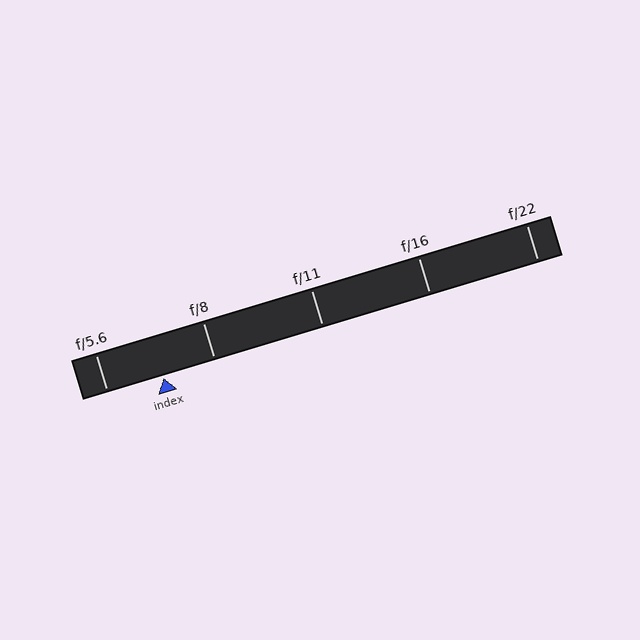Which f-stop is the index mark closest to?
The index mark is closest to f/8.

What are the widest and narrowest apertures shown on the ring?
The widest aperture shown is f/5.6 and the narrowest is f/22.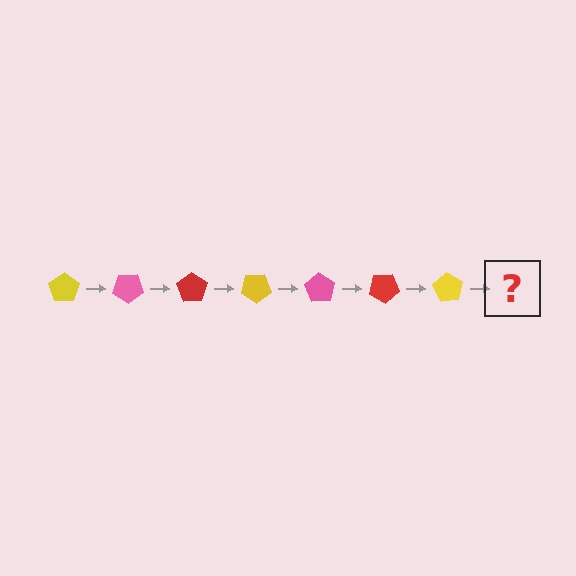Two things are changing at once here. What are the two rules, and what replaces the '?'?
The two rules are that it rotates 35 degrees each step and the color cycles through yellow, pink, and red. The '?' should be a pink pentagon, rotated 245 degrees from the start.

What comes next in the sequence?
The next element should be a pink pentagon, rotated 245 degrees from the start.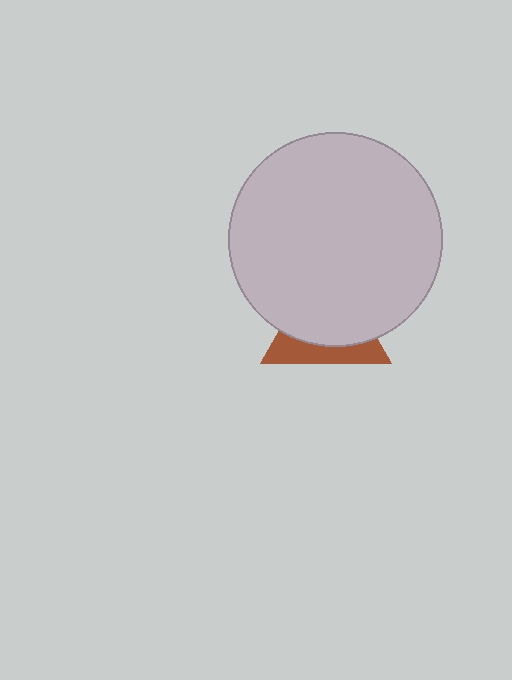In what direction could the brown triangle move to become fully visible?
The brown triangle could move down. That would shift it out from behind the light gray circle entirely.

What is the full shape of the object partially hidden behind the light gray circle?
The partially hidden object is a brown triangle.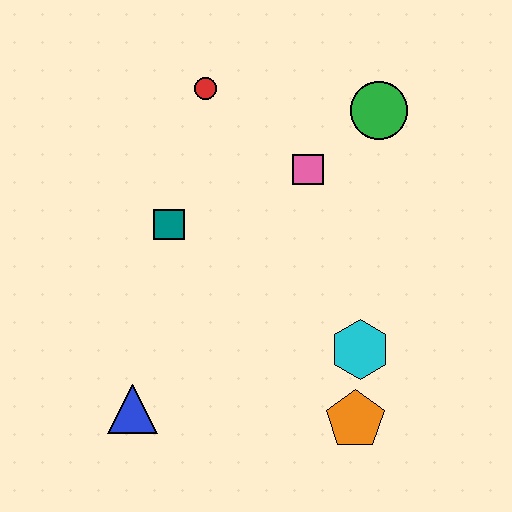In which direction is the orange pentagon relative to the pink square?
The orange pentagon is below the pink square.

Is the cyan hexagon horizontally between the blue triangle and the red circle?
No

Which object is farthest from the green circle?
The blue triangle is farthest from the green circle.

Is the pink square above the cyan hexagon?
Yes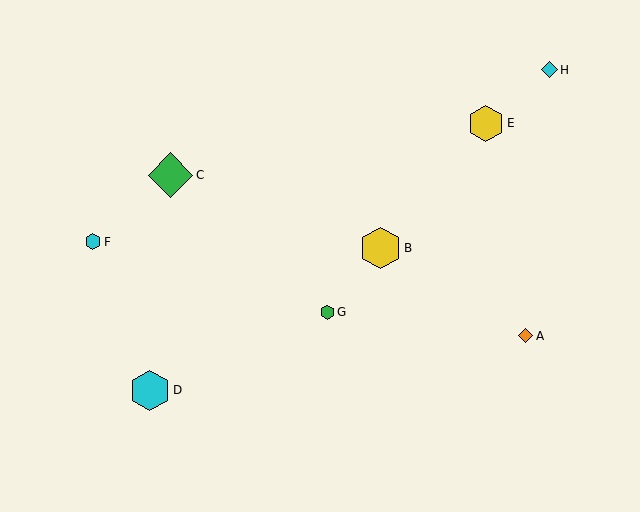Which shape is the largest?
The green diamond (labeled C) is the largest.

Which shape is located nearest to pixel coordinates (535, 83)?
The cyan diamond (labeled H) at (549, 70) is nearest to that location.